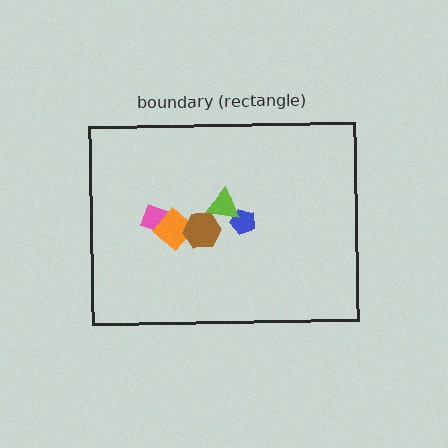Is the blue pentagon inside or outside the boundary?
Inside.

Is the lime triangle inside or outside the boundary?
Inside.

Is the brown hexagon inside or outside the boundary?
Inside.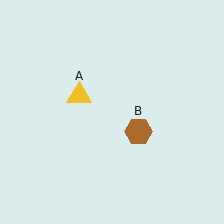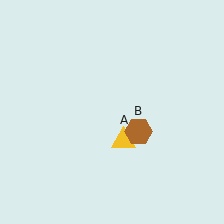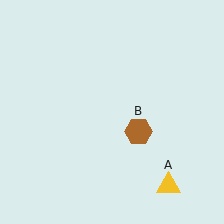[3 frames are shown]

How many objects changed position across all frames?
1 object changed position: yellow triangle (object A).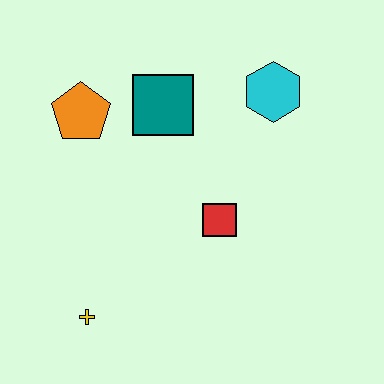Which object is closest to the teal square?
The orange pentagon is closest to the teal square.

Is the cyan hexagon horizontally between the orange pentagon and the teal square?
No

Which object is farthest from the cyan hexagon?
The yellow cross is farthest from the cyan hexagon.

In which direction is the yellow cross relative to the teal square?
The yellow cross is below the teal square.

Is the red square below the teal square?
Yes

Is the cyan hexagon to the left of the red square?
No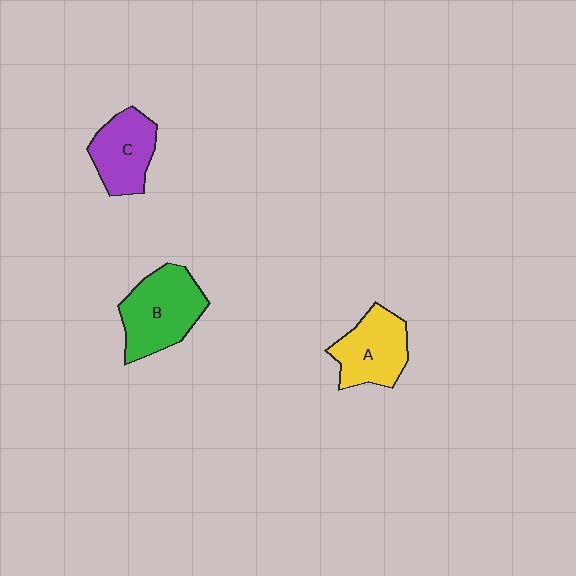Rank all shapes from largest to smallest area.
From largest to smallest: B (green), A (yellow), C (purple).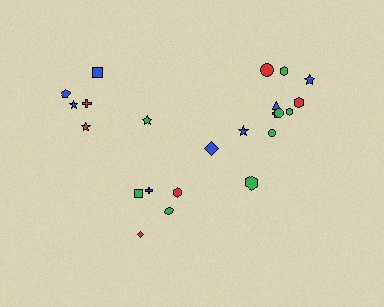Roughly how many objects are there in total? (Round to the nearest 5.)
Roughly 25 objects in total.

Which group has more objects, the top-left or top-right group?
The top-right group.